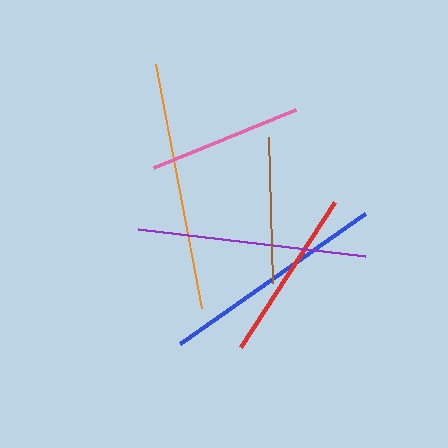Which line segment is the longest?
The orange line is the longest at approximately 248 pixels.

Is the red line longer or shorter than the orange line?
The orange line is longer than the red line.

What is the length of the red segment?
The red segment is approximately 173 pixels long.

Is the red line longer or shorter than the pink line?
The red line is longer than the pink line.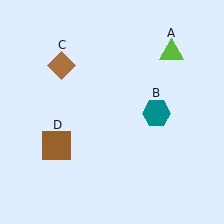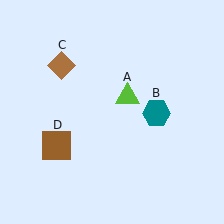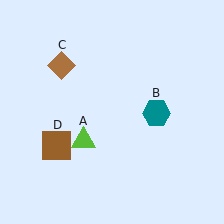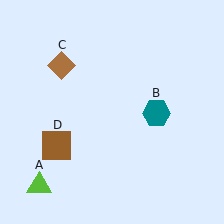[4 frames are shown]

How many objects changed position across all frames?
1 object changed position: lime triangle (object A).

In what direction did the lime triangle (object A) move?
The lime triangle (object A) moved down and to the left.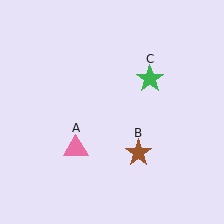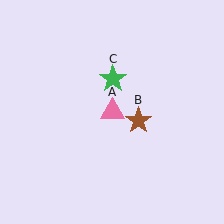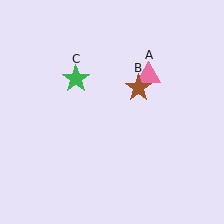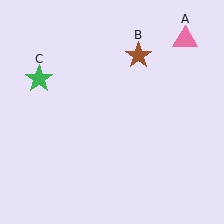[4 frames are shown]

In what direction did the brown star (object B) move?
The brown star (object B) moved up.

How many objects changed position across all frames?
3 objects changed position: pink triangle (object A), brown star (object B), green star (object C).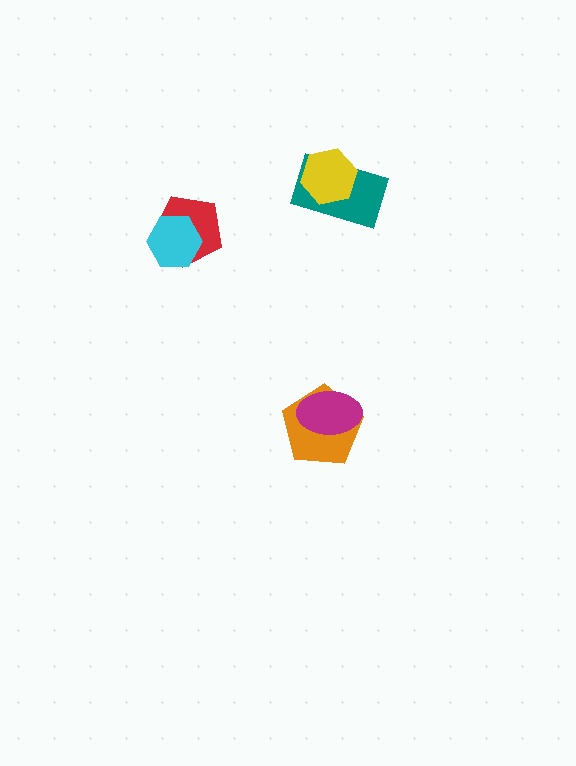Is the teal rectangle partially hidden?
Yes, it is partially covered by another shape.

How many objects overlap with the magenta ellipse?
1 object overlaps with the magenta ellipse.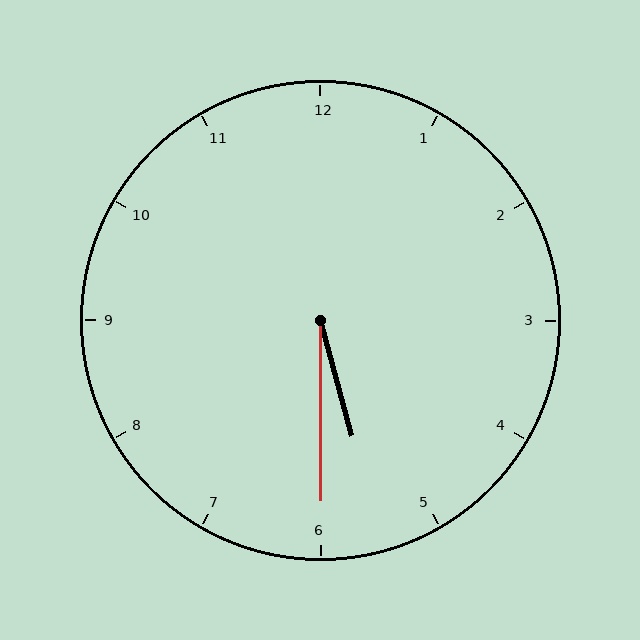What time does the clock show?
5:30.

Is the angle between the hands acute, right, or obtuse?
It is acute.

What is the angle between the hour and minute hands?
Approximately 15 degrees.